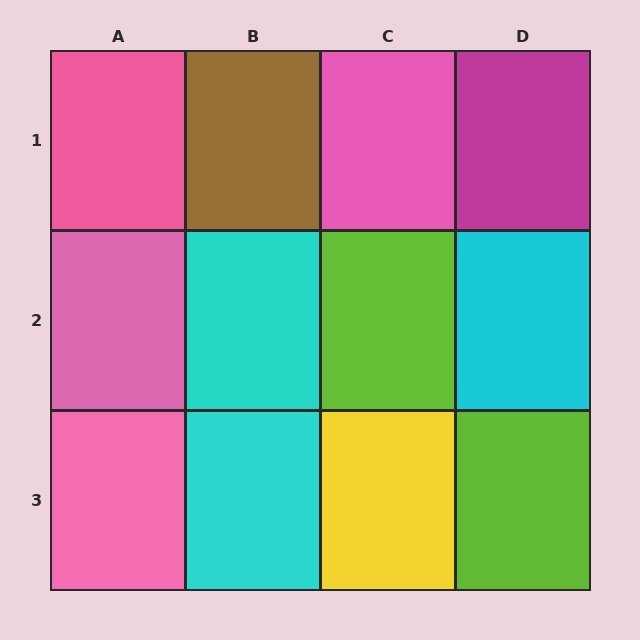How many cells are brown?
1 cell is brown.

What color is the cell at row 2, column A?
Pink.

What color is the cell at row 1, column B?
Brown.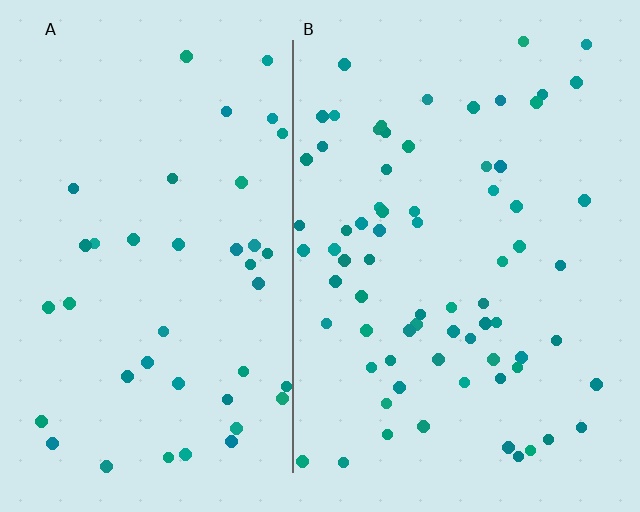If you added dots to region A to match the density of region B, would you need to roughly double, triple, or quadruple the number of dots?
Approximately double.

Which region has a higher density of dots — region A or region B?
B (the right).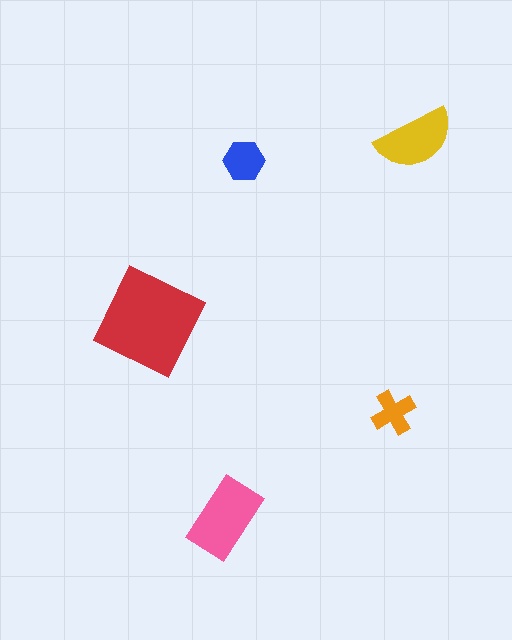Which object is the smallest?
The orange cross.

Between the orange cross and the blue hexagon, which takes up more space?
The blue hexagon.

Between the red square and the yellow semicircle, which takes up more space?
The red square.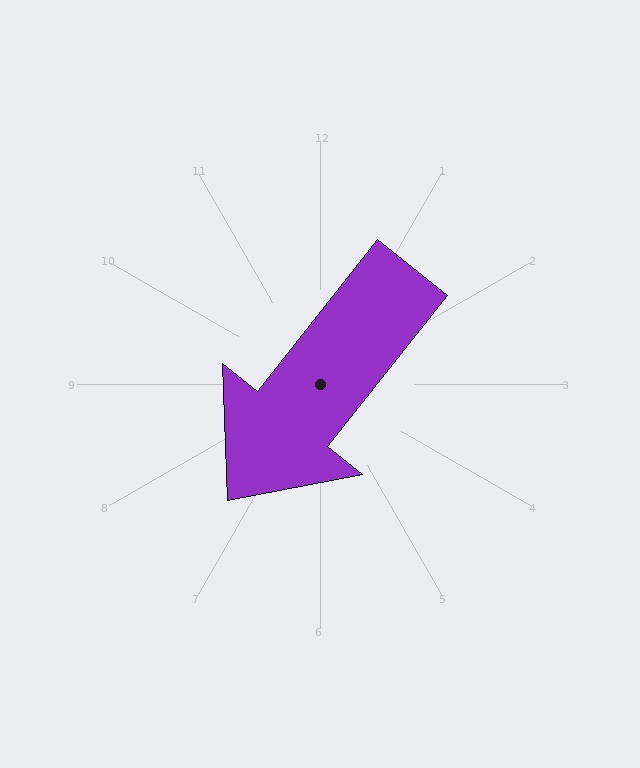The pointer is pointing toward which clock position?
Roughly 7 o'clock.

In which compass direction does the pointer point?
Southwest.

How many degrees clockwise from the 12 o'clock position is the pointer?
Approximately 219 degrees.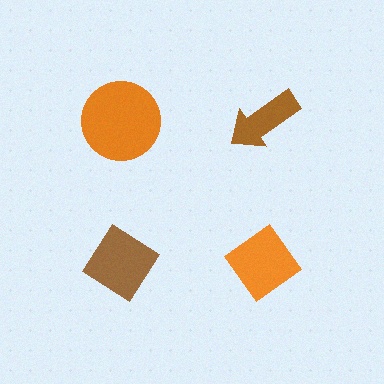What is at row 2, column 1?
A brown diamond.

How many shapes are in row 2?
2 shapes.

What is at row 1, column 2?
A brown arrow.